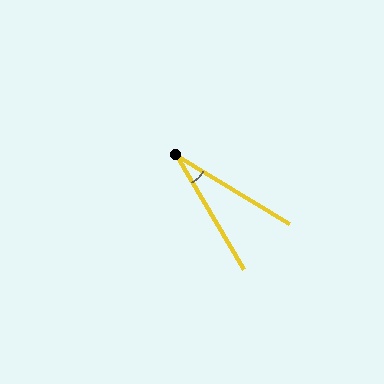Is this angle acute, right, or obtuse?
It is acute.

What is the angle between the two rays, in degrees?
Approximately 28 degrees.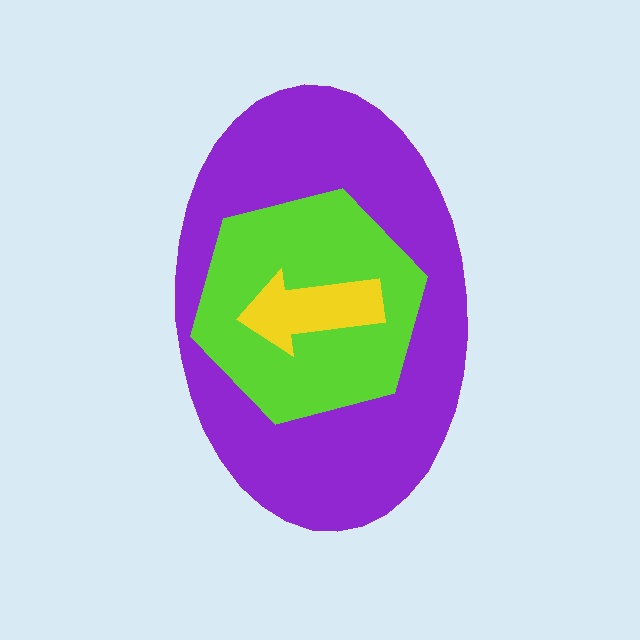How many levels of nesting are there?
3.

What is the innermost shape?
The yellow arrow.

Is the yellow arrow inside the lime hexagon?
Yes.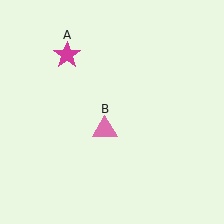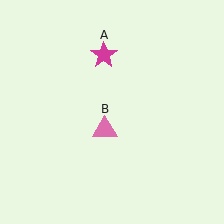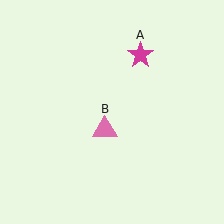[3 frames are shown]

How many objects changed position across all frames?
1 object changed position: magenta star (object A).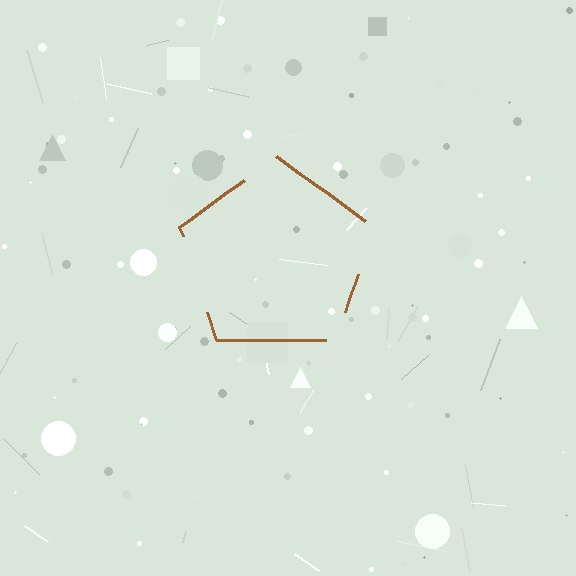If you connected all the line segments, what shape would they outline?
They would outline a pentagon.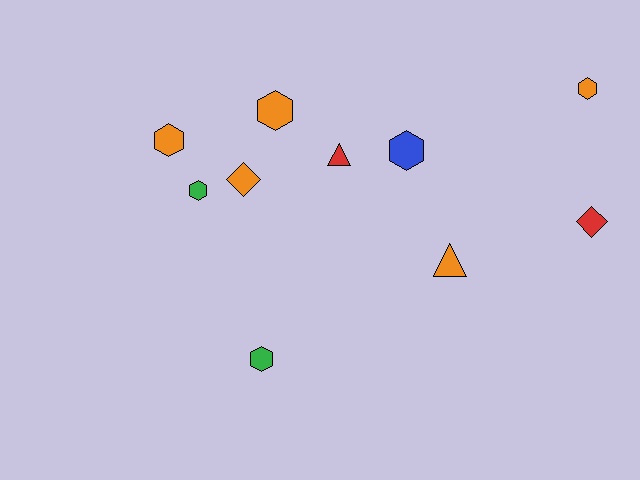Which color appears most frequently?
Orange, with 5 objects.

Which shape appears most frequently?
Hexagon, with 6 objects.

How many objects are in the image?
There are 10 objects.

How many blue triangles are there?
There are no blue triangles.